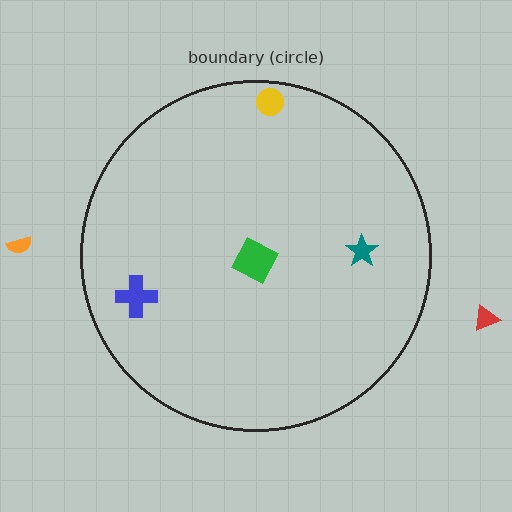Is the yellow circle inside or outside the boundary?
Inside.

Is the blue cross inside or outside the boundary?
Inside.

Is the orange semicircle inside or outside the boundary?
Outside.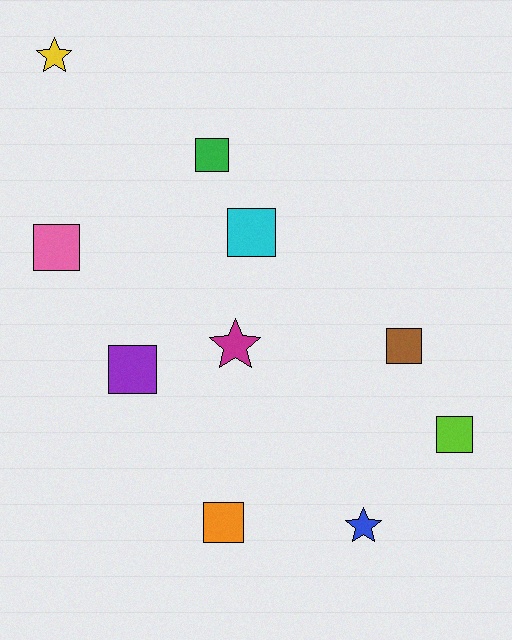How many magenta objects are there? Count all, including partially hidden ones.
There is 1 magenta object.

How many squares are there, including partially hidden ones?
There are 7 squares.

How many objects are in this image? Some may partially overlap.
There are 10 objects.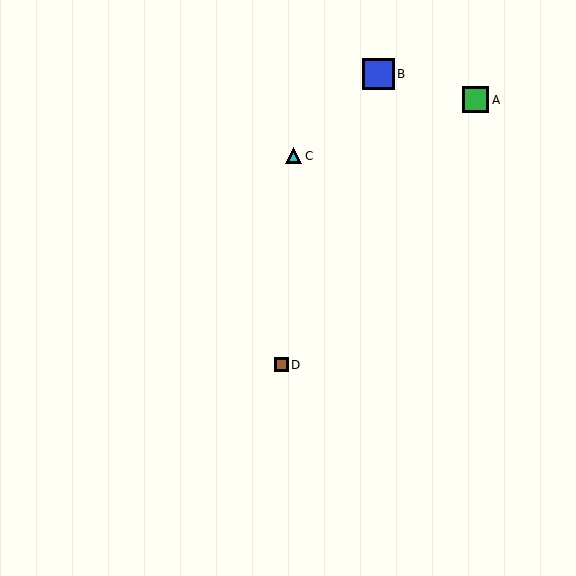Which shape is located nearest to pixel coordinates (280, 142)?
The cyan triangle (labeled C) at (294, 156) is nearest to that location.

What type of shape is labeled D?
Shape D is a brown square.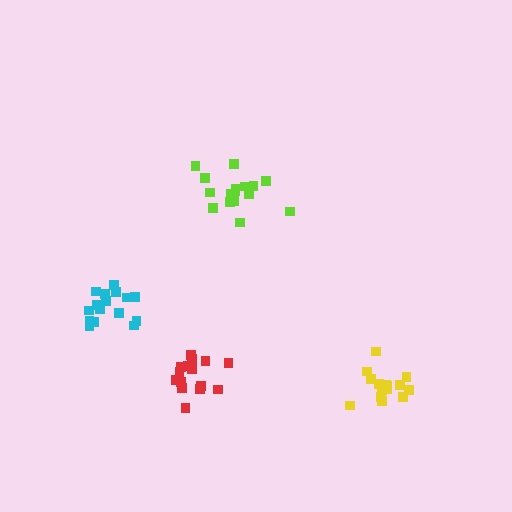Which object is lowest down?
The yellow cluster is bottommost.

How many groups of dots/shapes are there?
There are 4 groups.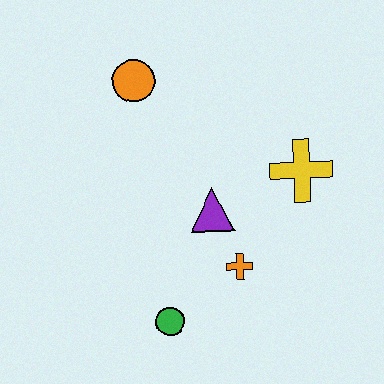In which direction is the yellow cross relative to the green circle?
The yellow cross is above the green circle.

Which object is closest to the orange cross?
The purple triangle is closest to the orange cross.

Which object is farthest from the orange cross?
The orange circle is farthest from the orange cross.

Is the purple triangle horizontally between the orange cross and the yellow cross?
No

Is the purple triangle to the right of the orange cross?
No